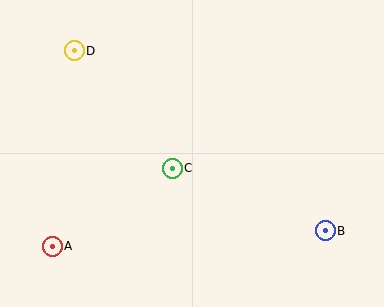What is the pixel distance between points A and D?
The distance between A and D is 197 pixels.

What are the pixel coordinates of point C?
Point C is at (172, 168).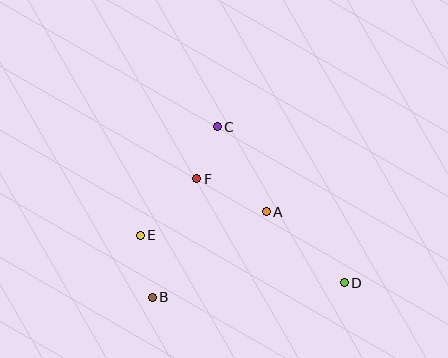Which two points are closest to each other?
Points C and F are closest to each other.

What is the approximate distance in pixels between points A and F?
The distance between A and F is approximately 77 pixels.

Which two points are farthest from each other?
Points D and E are farthest from each other.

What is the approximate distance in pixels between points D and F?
The distance between D and F is approximately 181 pixels.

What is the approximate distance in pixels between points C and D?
The distance between C and D is approximately 201 pixels.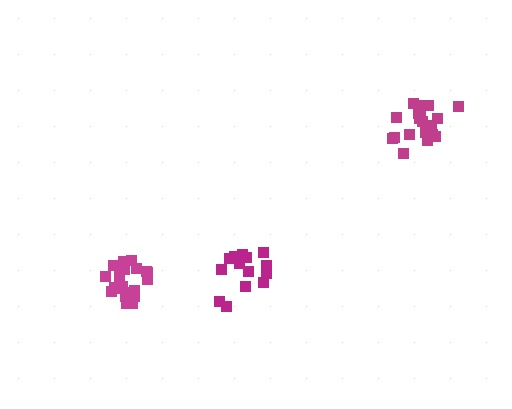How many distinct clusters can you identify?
There are 3 distinct clusters.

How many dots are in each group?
Group 1: 15 dots, Group 2: 20 dots, Group 3: 19 dots (54 total).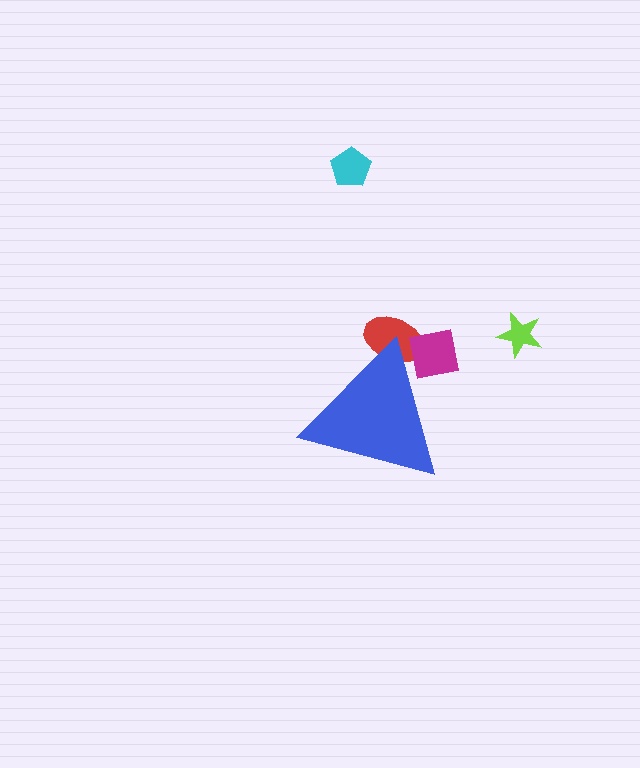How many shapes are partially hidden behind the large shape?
2 shapes are partially hidden.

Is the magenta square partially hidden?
Yes, the magenta square is partially hidden behind the blue triangle.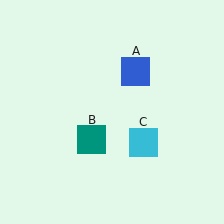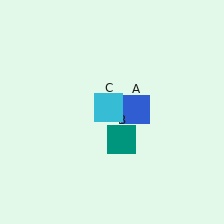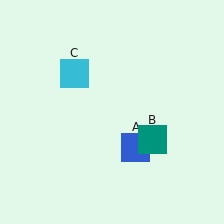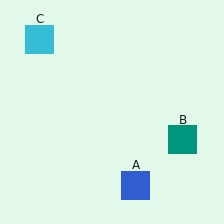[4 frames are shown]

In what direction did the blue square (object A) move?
The blue square (object A) moved down.